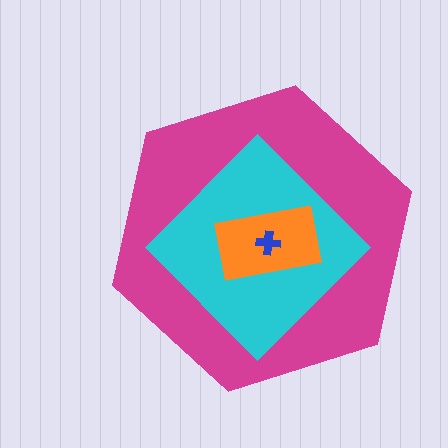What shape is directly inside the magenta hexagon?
The cyan diamond.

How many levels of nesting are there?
4.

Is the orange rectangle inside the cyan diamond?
Yes.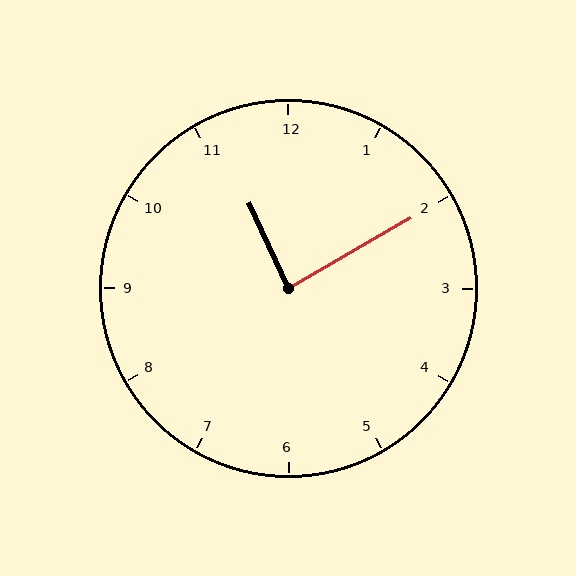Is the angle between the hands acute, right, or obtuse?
It is right.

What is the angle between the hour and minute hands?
Approximately 85 degrees.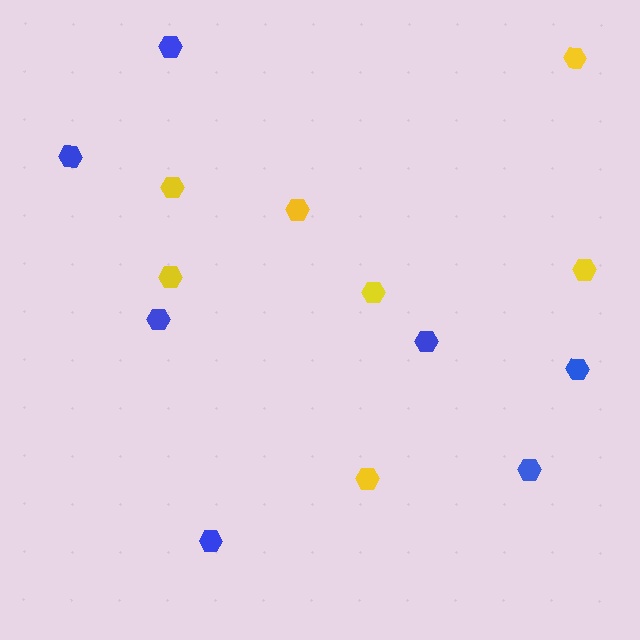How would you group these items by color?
There are 2 groups: one group of yellow hexagons (7) and one group of blue hexagons (7).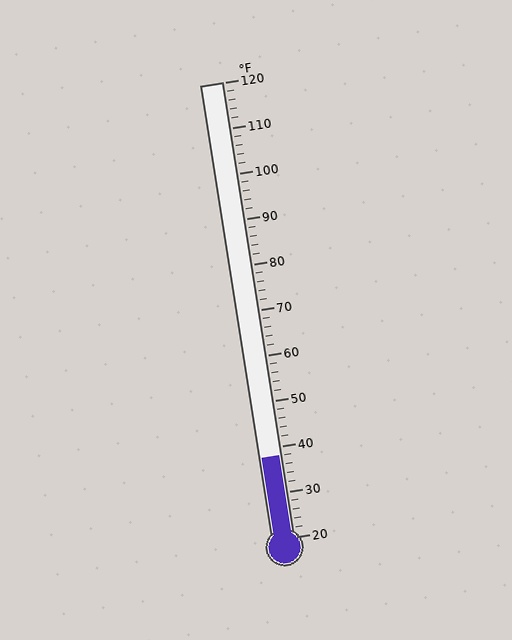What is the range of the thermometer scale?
The thermometer scale ranges from 20°F to 120°F.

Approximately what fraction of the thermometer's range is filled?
The thermometer is filled to approximately 20% of its range.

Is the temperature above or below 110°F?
The temperature is below 110°F.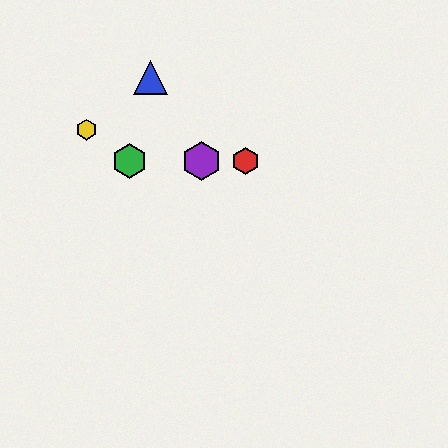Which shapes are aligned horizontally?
The red hexagon, the green hexagon, the purple hexagon are aligned horizontally.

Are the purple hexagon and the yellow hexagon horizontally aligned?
No, the purple hexagon is at y≈161 and the yellow hexagon is at y≈130.